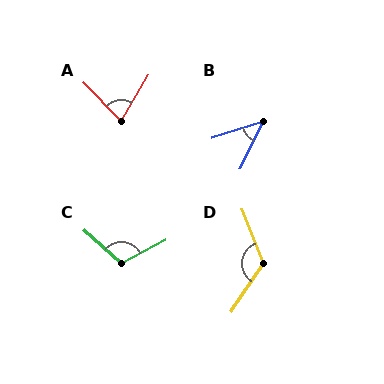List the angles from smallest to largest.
B (46°), A (74°), C (111°), D (125°).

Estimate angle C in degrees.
Approximately 111 degrees.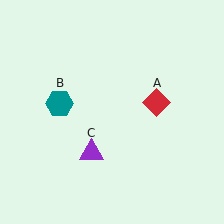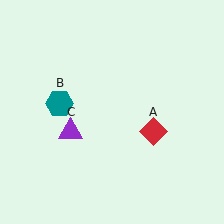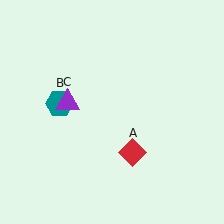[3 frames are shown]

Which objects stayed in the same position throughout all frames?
Teal hexagon (object B) remained stationary.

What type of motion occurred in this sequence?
The red diamond (object A), purple triangle (object C) rotated clockwise around the center of the scene.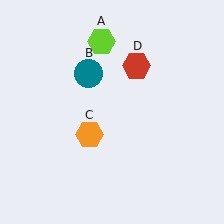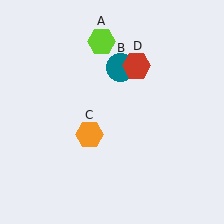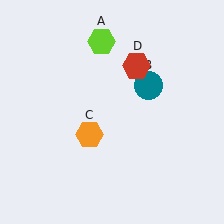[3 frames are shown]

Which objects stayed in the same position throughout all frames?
Lime hexagon (object A) and orange hexagon (object C) and red hexagon (object D) remained stationary.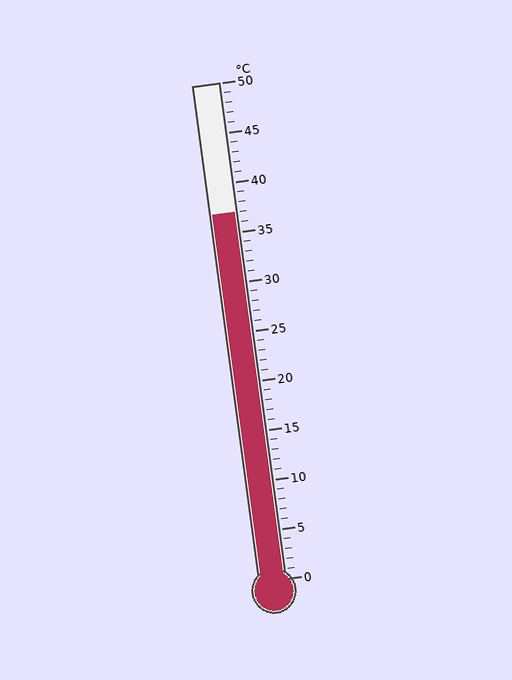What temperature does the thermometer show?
The thermometer shows approximately 37°C.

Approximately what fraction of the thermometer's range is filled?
The thermometer is filled to approximately 75% of its range.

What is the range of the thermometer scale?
The thermometer scale ranges from 0°C to 50°C.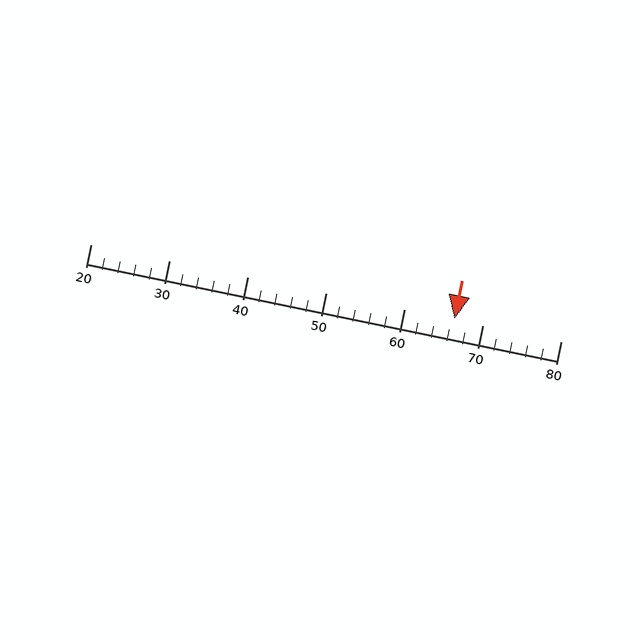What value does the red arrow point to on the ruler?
The red arrow points to approximately 66.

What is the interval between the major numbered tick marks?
The major tick marks are spaced 10 units apart.